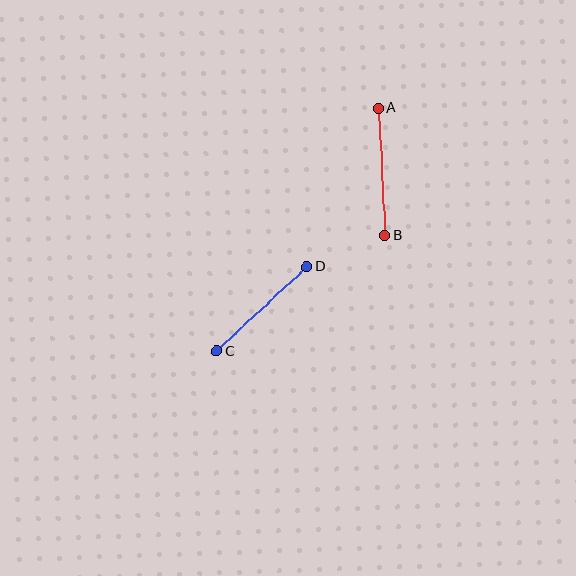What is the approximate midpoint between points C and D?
The midpoint is at approximately (262, 309) pixels.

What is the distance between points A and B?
The distance is approximately 128 pixels.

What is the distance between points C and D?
The distance is approximately 124 pixels.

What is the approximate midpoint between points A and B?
The midpoint is at approximately (382, 172) pixels.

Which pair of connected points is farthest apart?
Points A and B are farthest apart.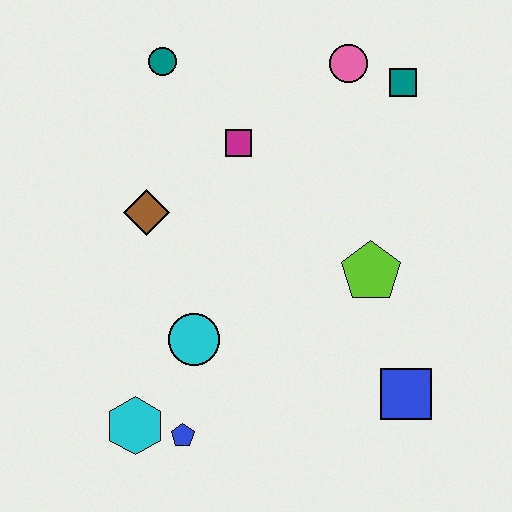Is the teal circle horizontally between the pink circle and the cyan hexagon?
Yes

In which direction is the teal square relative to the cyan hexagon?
The teal square is above the cyan hexagon.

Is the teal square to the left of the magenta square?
No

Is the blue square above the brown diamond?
No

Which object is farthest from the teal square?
The cyan hexagon is farthest from the teal square.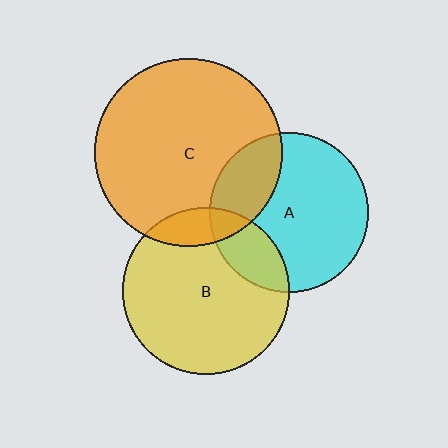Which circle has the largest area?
Circle C (orange).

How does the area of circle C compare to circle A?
Approximately 1.4 times.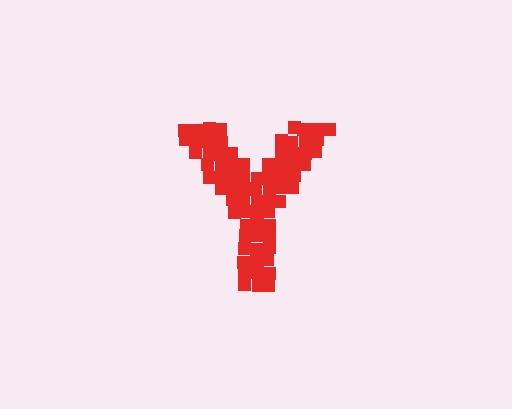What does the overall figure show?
The overall figure shows the letter Y.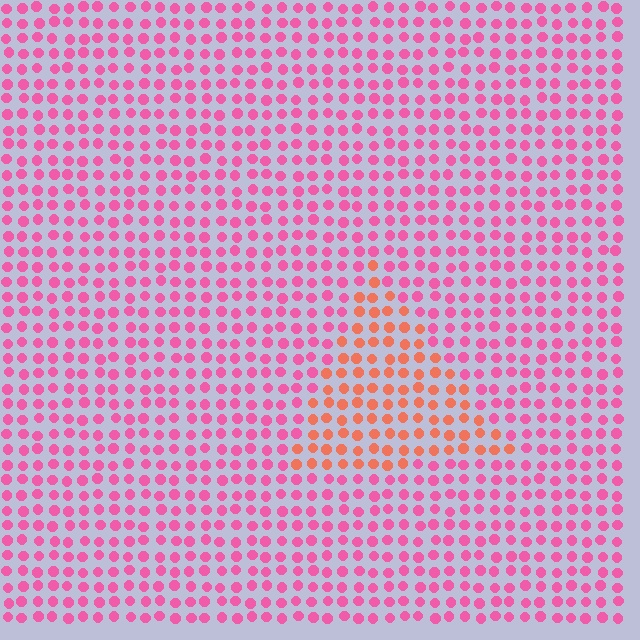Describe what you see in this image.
The image is filled with small pink elements in a uniform arrangement. A triangle-shaped region is visible where the elements are tinted to a slightly different hue, forming a subtle color boundary.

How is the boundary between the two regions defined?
The boundary is defined purely by a slight shift in hue (about 42 degrees). Spacing, size, and orientation are identical on both sides.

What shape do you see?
I see a triangle.